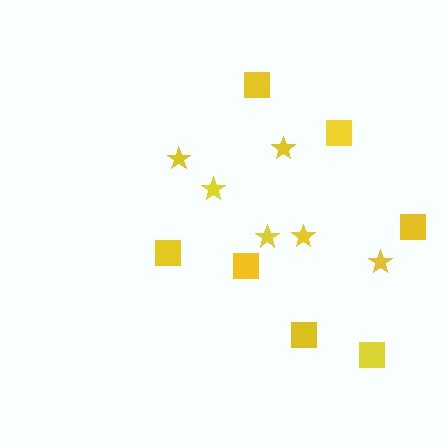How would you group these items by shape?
There are 2 groups: one group of stars (6) and one group of squares (7).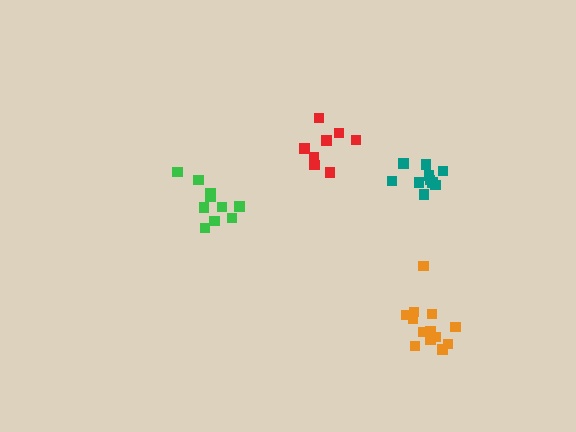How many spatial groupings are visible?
There are 4 spatial groupings.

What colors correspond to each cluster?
The clusters are colored: green, orange, teal, red.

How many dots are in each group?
Group 1: 10 dots, Group 2: 13 dots, Group 3: 11 dots, Group 4: 8 dots (42 total).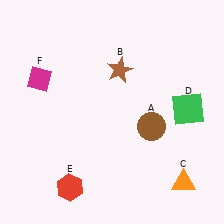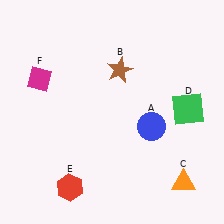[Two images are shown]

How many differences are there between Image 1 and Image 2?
There is 1 difference between the two images.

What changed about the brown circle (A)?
In Image 1, A is brown. In Image 2, it changed to blue.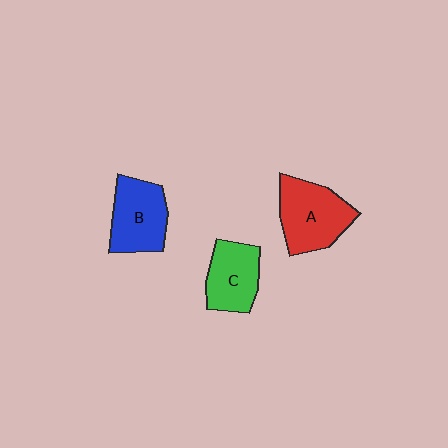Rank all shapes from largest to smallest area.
From largest to smallest: A (red), B (blue), C (green).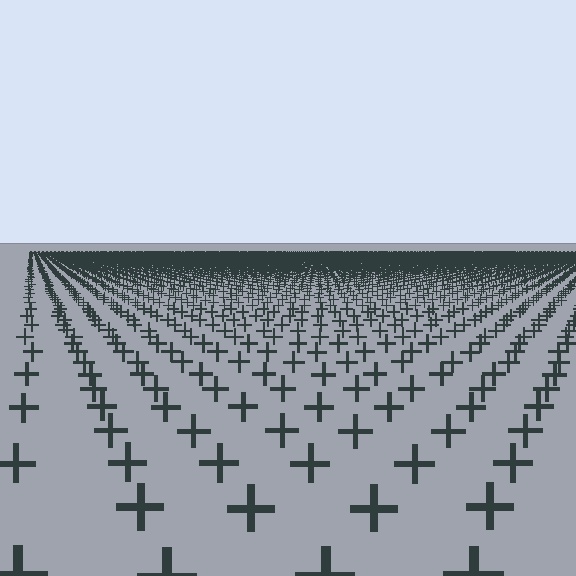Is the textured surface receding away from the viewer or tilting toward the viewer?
The surface is receding away from the viewer. Texture elements get smaller and denser toward the top.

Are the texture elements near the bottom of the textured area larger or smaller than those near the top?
Larger. Near the bottom, elements are closer to the viewer and appear at a bigger on-screen size.